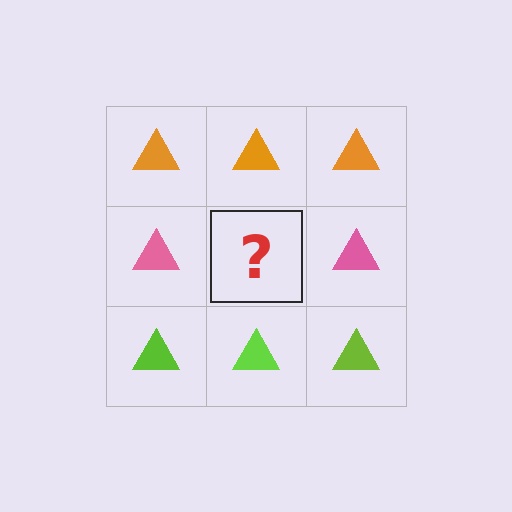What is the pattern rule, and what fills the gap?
The rule is that each row has a consistent color. The gap should be filled with a pink triangle.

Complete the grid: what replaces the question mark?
The question mark should be replaced with a pink triangle.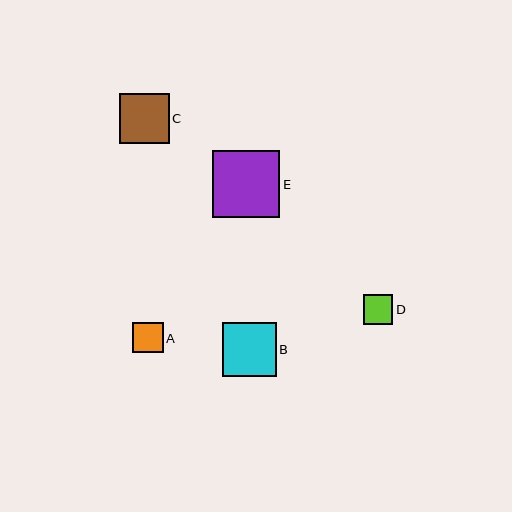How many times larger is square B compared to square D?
Square B is approximately 1.8 times the size of square D.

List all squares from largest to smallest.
From largest to smallest: E, B, C, A, D.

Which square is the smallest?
Square D is the smallest with a size of approximately 29 pixels.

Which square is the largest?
Square E is the largest with a size of approximately 67 pixels.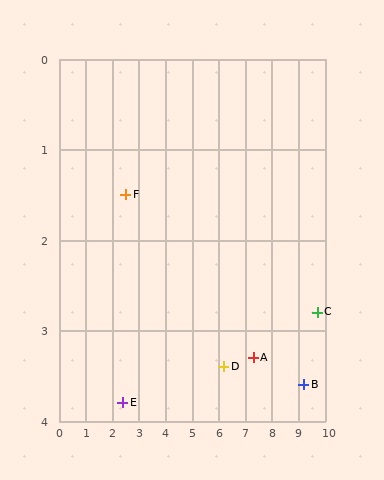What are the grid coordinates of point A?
Point A is at approximately (7.3, 3.3).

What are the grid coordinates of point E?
Point E is at approximately (2.4, 3.8).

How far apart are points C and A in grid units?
Points C and A are about 2.5 grid units apart.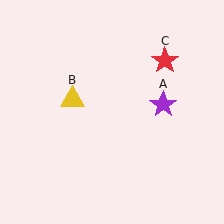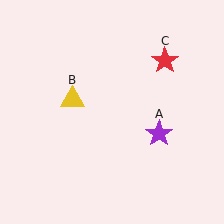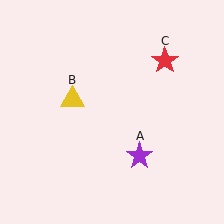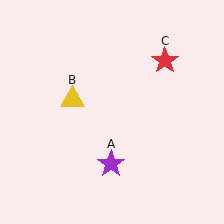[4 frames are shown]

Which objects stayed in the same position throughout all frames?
Yellow triangle (object B) and red star (object C) remained stationary.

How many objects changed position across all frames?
1 object changed position: purple star (object A).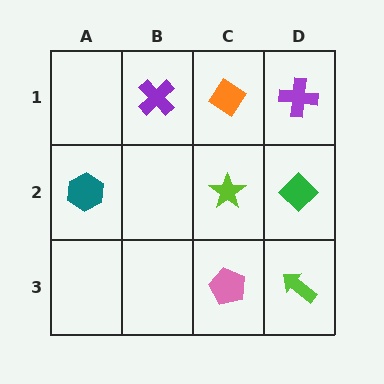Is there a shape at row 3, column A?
No, that cell is empty.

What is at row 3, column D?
A lime arrow.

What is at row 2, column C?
A lime star.